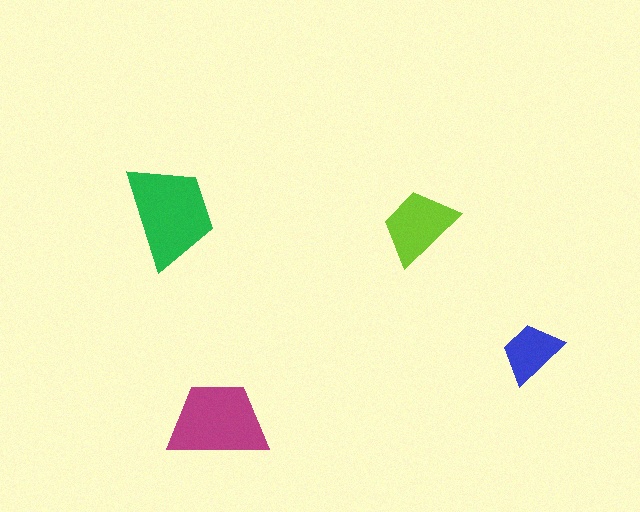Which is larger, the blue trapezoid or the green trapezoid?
The green one.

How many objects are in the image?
There are 4 objects in the image.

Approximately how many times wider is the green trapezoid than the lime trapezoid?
About 1.5 times wider.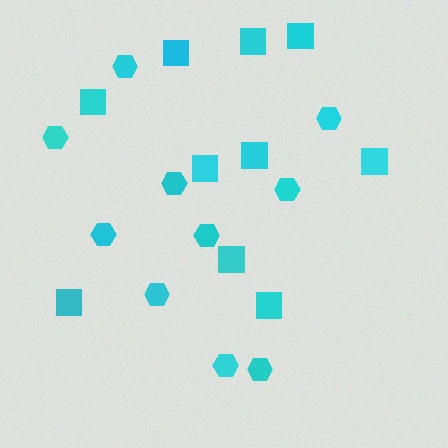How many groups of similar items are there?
There are 2 groups: one group of hexagons (10) and one group of squares (10).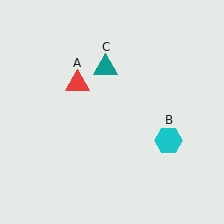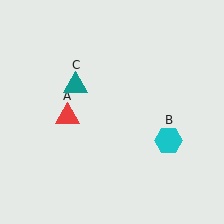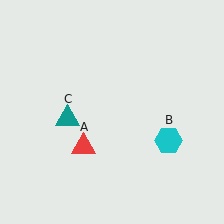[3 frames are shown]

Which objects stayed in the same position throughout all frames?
Cyan hexagon (object B) remained stationary.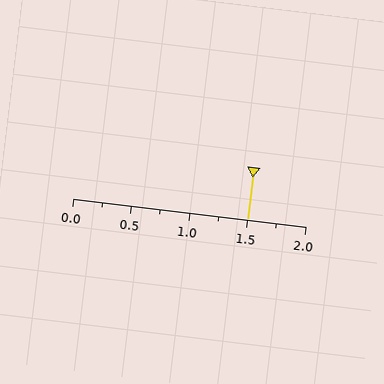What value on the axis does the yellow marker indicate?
The marker indicates approximately 1.5.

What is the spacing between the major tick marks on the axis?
The major ticks are spaced 0.5 apart.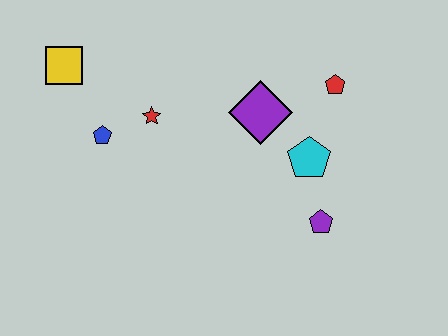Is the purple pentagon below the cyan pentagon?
Yes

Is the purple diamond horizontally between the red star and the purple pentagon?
Yes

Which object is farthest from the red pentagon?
The yellow square is farthest from the red pentagon.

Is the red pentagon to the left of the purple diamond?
No